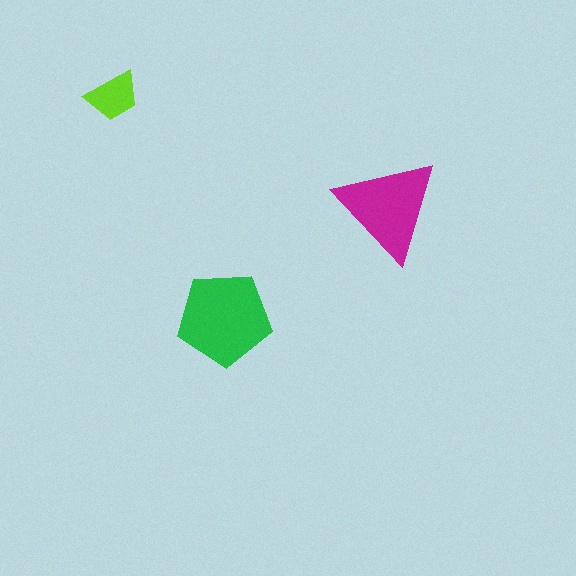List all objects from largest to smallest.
The green pentagon, the magenta triangle, the lime trapezoid.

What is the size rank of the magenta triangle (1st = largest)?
2nd.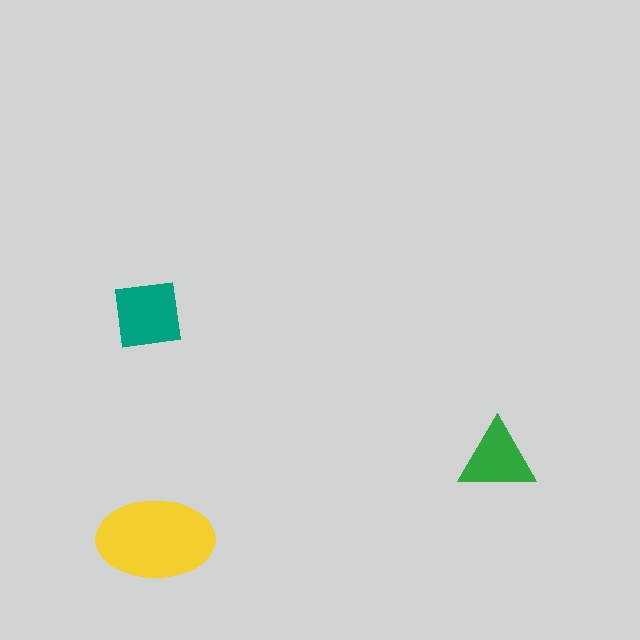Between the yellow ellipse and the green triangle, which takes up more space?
The yellow ellipse.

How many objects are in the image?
There are 3 objects in the image.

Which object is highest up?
The teal square is topmost.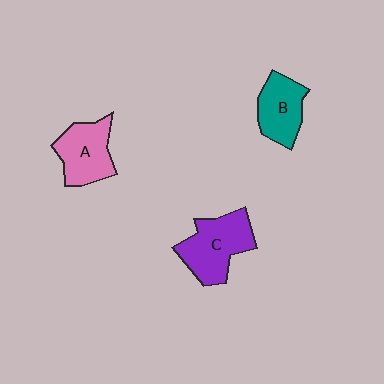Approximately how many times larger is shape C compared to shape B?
Approximately 1.3 times.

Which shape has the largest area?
Shape C (purple).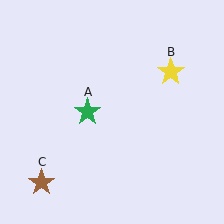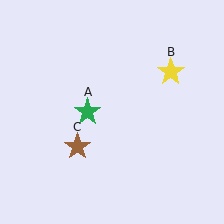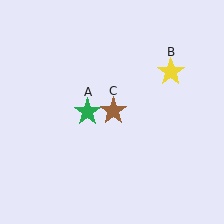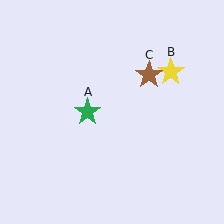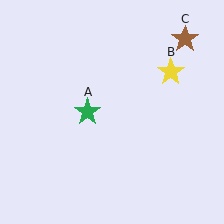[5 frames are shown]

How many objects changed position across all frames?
1 object changed position: brown star (object C).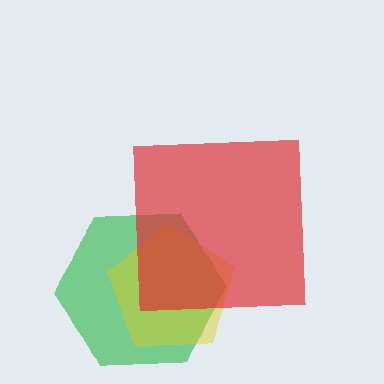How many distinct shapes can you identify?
There are 3 distinct shapes: a green hexagon, a yellow pentagon, a red square.